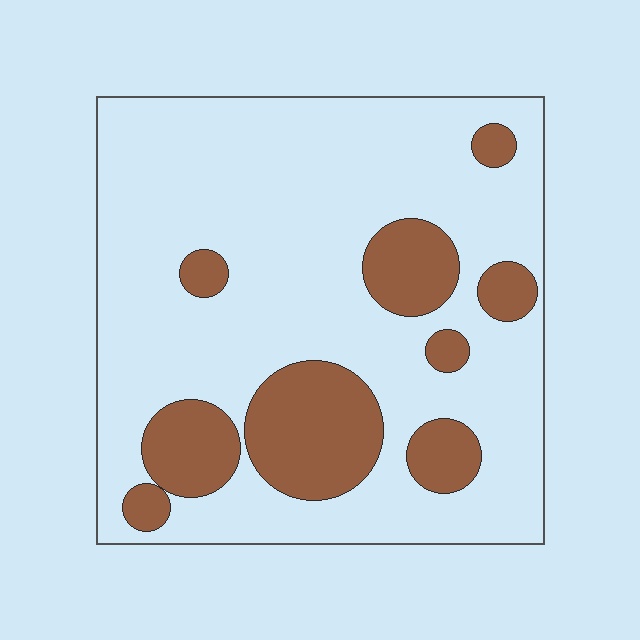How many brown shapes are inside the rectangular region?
9.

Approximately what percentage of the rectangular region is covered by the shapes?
Approximately 20%.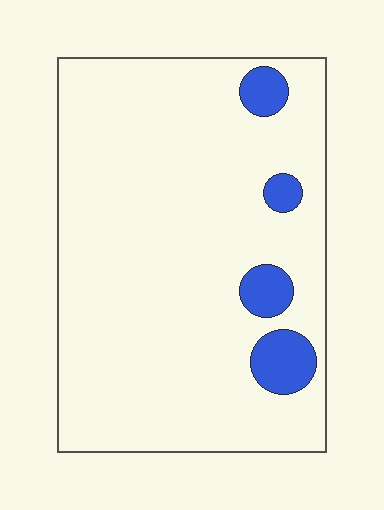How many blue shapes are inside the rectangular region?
4.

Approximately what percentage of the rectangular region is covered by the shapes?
Approximately 10%.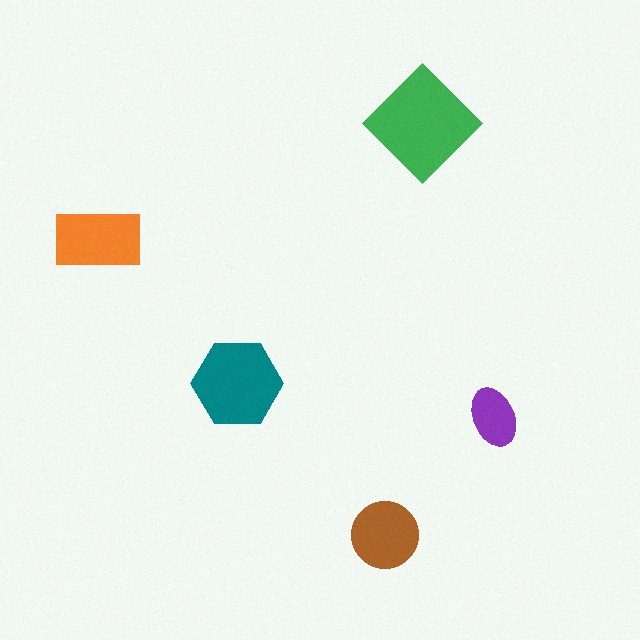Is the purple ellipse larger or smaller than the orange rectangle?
Smaller.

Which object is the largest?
The green diamond.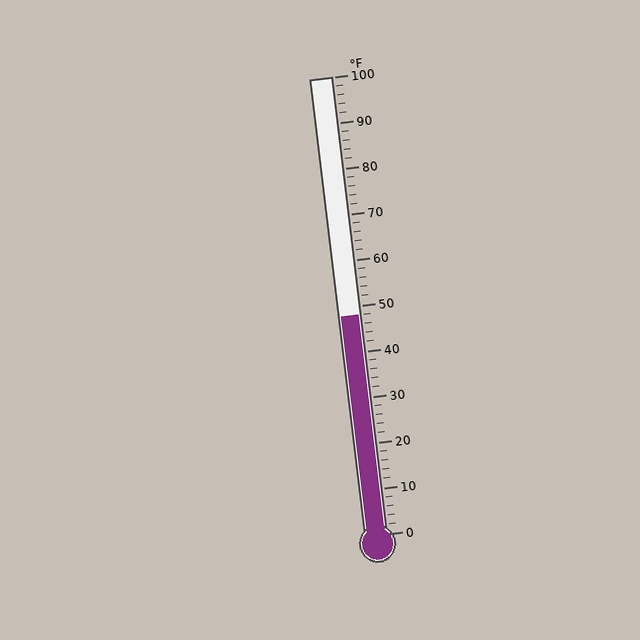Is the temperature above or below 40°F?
The temperature is above 40°F.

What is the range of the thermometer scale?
The thermometer scale ranges from 0°F to 100°F.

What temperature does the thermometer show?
The thermometer shows approximately 48°F.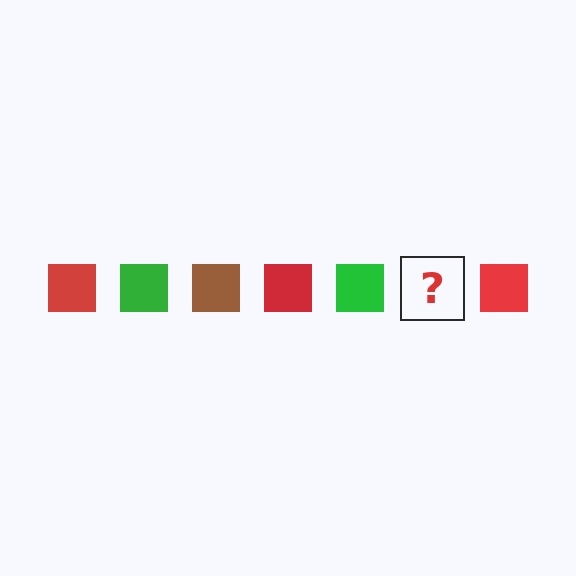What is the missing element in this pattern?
The missing element is a brown square.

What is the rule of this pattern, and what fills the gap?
The rule is that the pattern cycles through red, green, brown squares. The gap should be filled with a brown square.